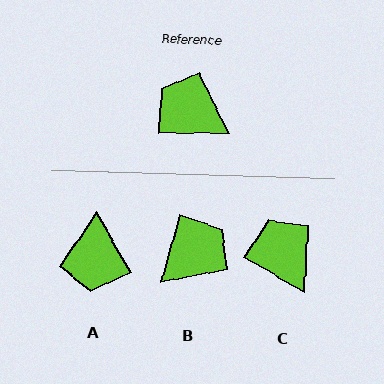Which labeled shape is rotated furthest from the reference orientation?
A, about 120 degrees away.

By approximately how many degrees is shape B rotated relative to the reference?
Approximately 105 degrees clockwise.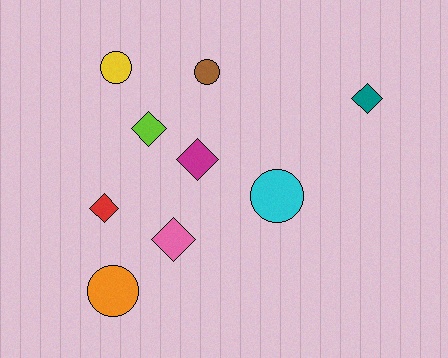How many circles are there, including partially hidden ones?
There are 4 circles.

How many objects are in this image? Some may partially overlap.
There are 9 objects.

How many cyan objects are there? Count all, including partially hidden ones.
There is 1 cyan object.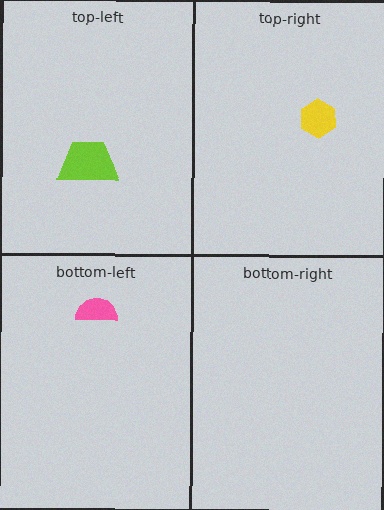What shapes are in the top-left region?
The lime trapezoid.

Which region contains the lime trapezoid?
The top-left region.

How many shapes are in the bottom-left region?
1.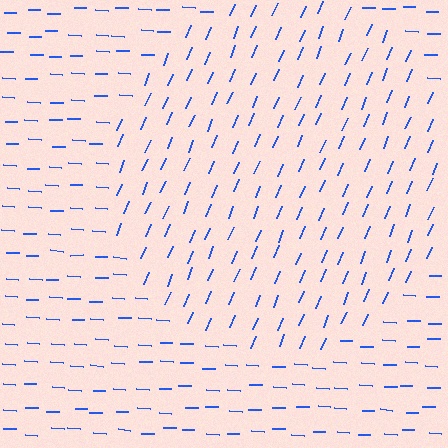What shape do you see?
I see a circle.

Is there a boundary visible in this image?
Yes, there is a texture boundary formed by a change in line orientation.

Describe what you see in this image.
The image is filled with small blue line segments. A circle region in the image has lines oriented differently from the surrounding lines, creating a visible texture boundary.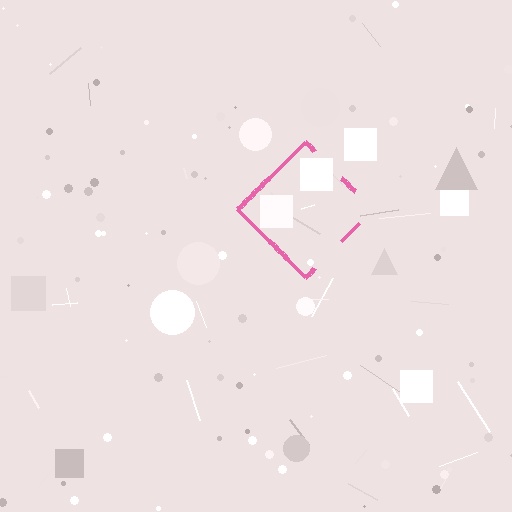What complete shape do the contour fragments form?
The contour fragments form a diamond.